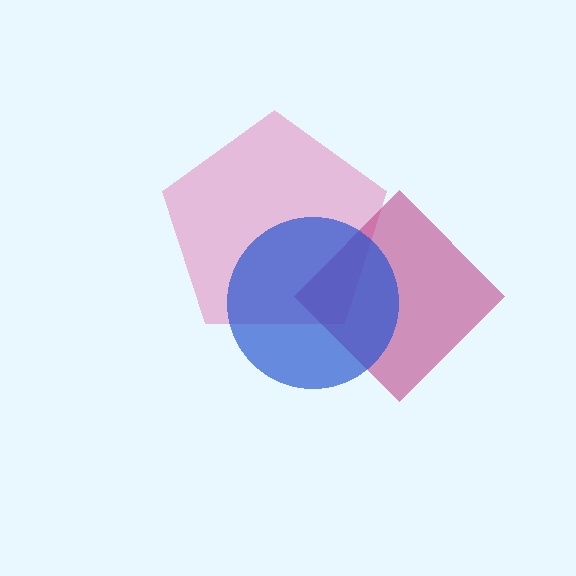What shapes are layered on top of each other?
The layered shapes are: a pink pentagon, a magenta diamond, a blue circle.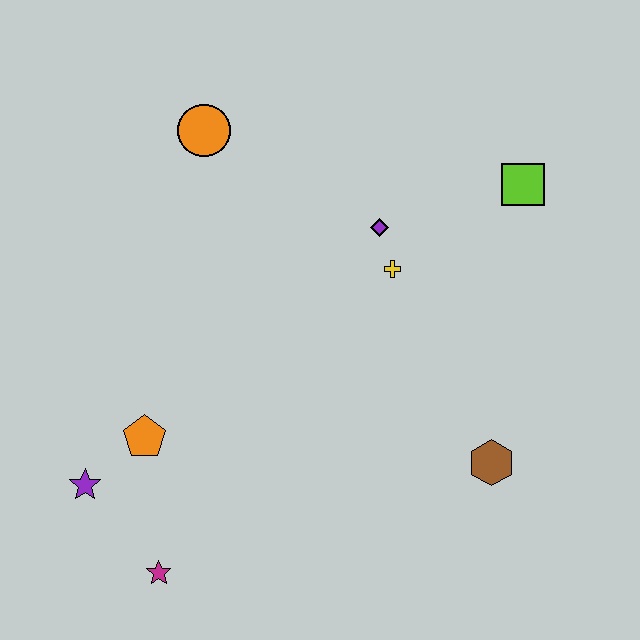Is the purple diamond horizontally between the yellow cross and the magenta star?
Yes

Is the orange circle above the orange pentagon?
Yes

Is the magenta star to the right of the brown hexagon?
No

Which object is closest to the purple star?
The orange pentagon is closest to the purple star.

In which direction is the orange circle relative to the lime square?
The orange circle is to the left of the lime square.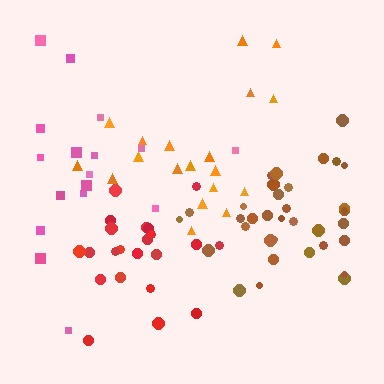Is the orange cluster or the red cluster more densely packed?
Red.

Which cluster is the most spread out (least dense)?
Pink.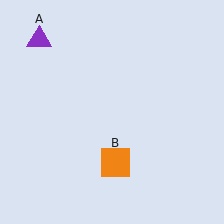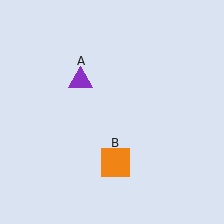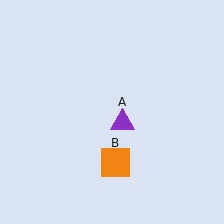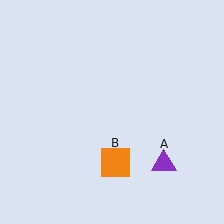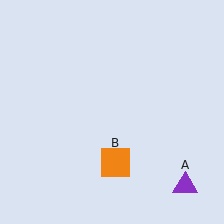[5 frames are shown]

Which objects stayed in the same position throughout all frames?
Orange square (object B) remained stationary.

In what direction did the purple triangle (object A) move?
The purple triangle (object A) moved down and to the right.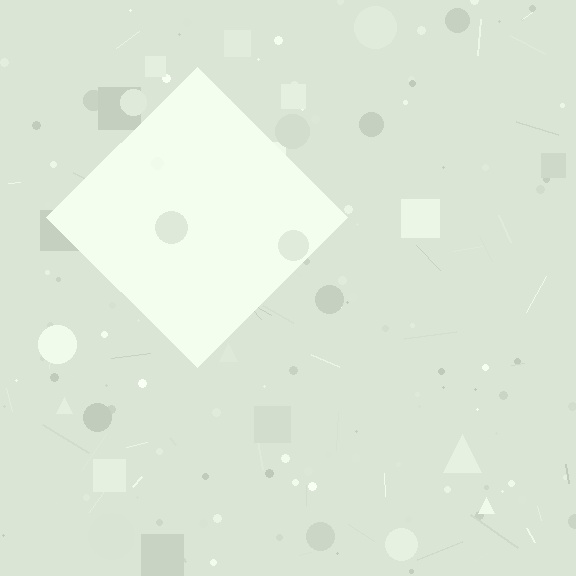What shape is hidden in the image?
A diamond is hidden in the image.